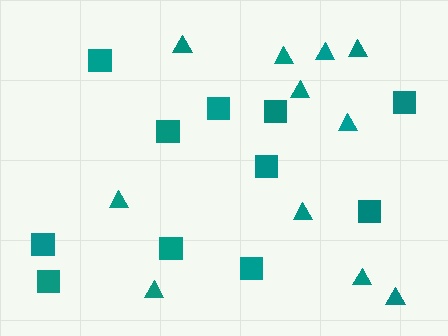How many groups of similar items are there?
There are 2 groups: one group of squares (11) and one group of triangles (11).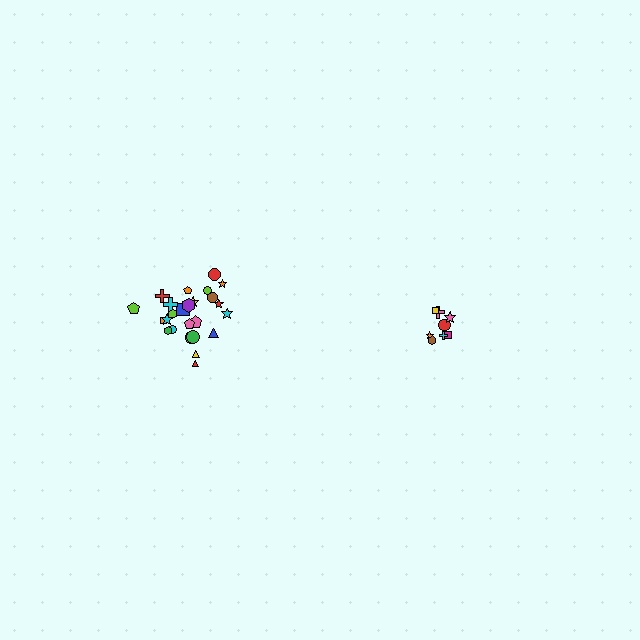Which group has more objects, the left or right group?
The left group.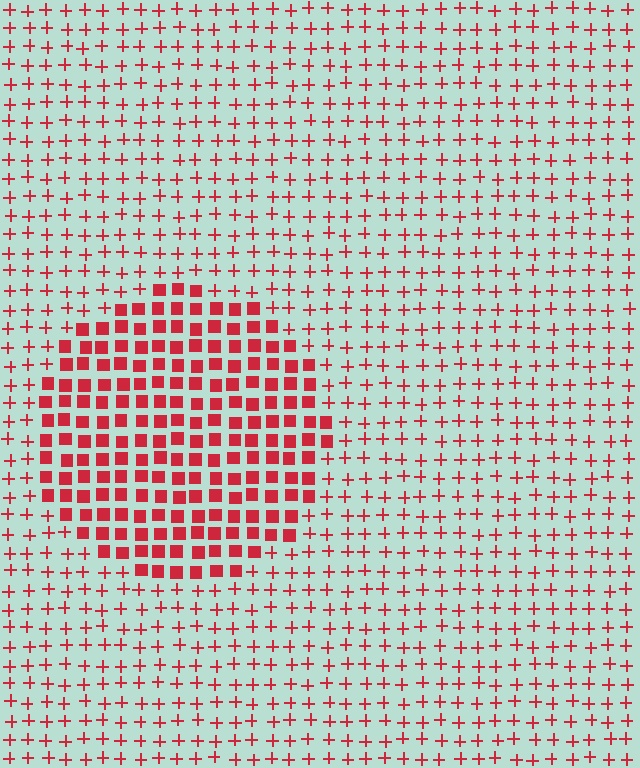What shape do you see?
I see a circle.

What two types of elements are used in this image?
The image uses squares inside the circle region and plus signs outside it.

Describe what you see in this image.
The image is filled with small red elements arranged in a uniform grid. A circle-shaped region contains squares, while the surrounding area contains plus signs. The boundary is defined purely by the change in element shape.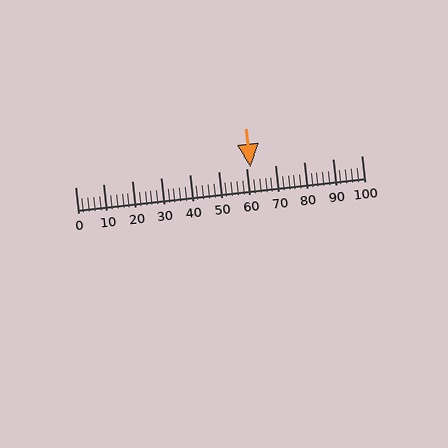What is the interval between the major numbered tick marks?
The major tick marks are spaced 10 units apart.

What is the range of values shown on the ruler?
The ruler shows values from 0 to 100.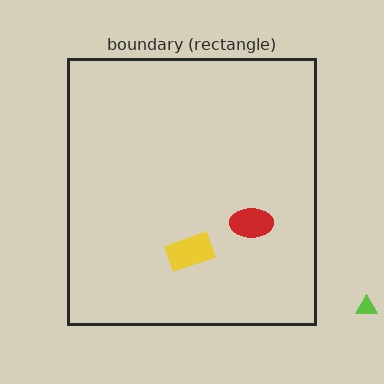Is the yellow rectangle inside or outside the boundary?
Inside.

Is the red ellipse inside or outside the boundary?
Inside.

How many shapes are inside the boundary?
2 inside, 1 outside.